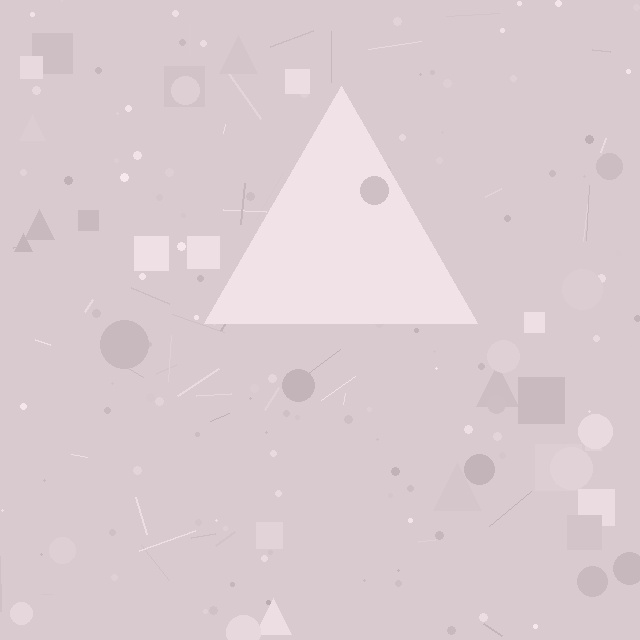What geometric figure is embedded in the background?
A triangle is embedded in the background.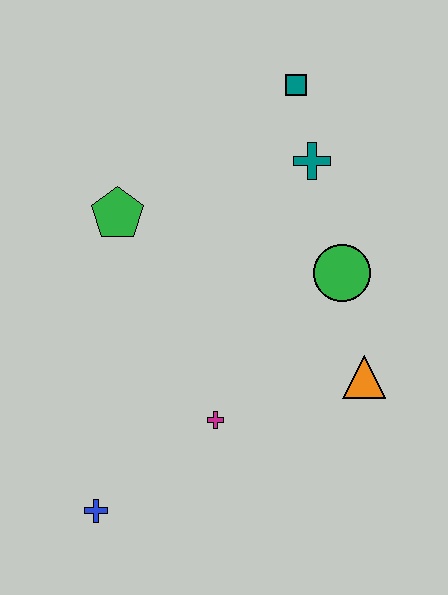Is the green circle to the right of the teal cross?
Yes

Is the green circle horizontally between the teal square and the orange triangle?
Yes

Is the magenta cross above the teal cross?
No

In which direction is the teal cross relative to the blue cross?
The teal cross is above the blue cross.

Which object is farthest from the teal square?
The blue cross is farthest from the teal square.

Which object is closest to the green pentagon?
The teal cross is closest to the green pentagon.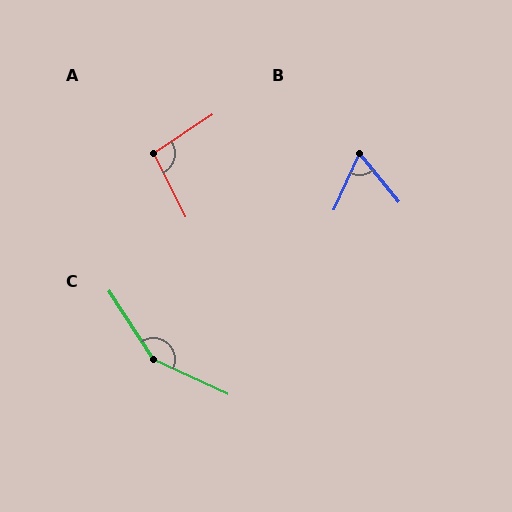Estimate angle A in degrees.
Approximately 97 degrees.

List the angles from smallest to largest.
B (64°), A (97°), C (148°).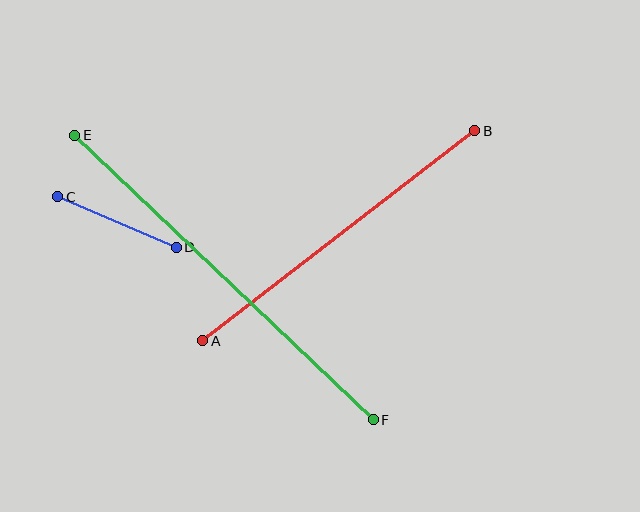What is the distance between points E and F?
The distance is approximately 412 pixels.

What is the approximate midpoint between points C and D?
The midpoint is at approximately (117, 222) pixels.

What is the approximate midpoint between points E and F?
The midpoint is at approximately (224, 277) pixels.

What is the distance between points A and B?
The distance is approximately 344 pixels.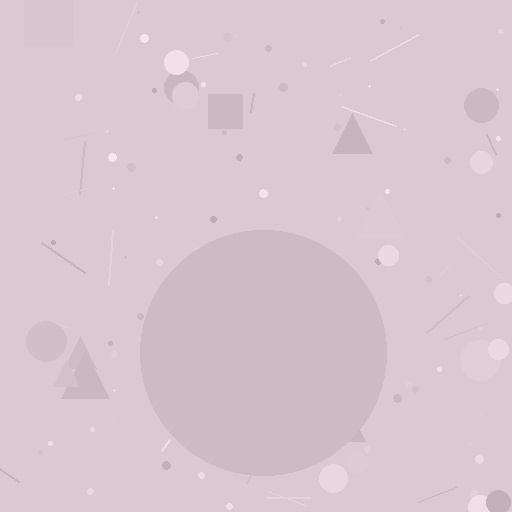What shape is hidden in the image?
A circle is hidden in the image.